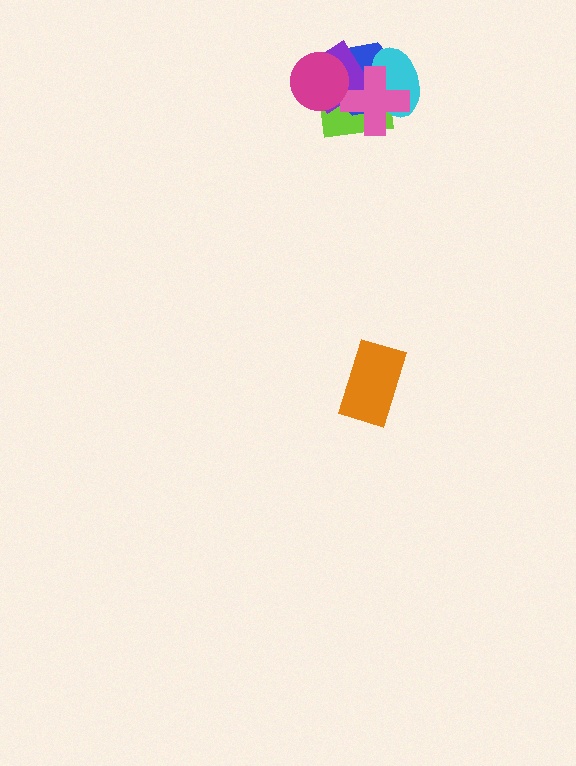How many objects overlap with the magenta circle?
3 objects overlap with the magenta circle.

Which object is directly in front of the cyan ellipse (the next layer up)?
The purple diamond is directly in front of the cyan ellipse.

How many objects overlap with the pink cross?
4 objects overlap with the pink cross.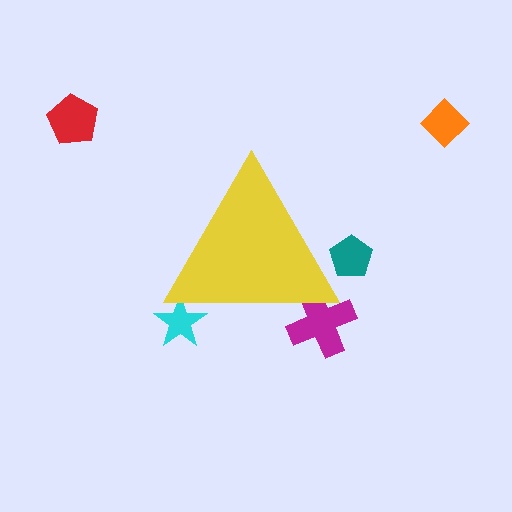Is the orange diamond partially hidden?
No, the orange diamond is fully visible.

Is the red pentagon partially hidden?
No, the red pentagon is fully visible.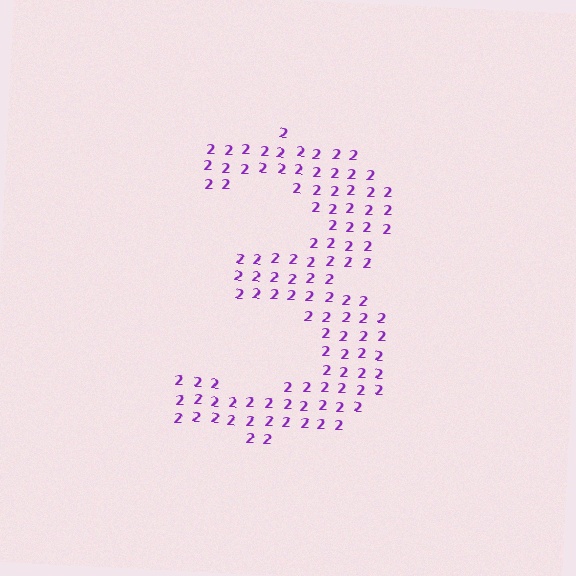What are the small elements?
The small elements are digit 2's.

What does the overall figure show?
The overall figure shows the digit 3.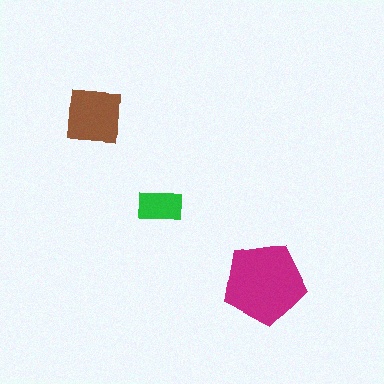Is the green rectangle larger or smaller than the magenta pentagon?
Smaller.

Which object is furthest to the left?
The brown square is leftmost.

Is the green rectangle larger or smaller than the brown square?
Smaller.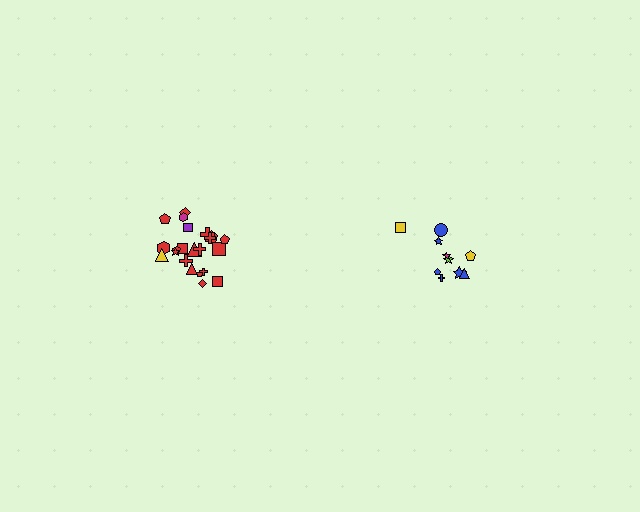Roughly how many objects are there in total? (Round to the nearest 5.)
Roughly 30 objects in total.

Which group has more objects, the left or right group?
The left group.